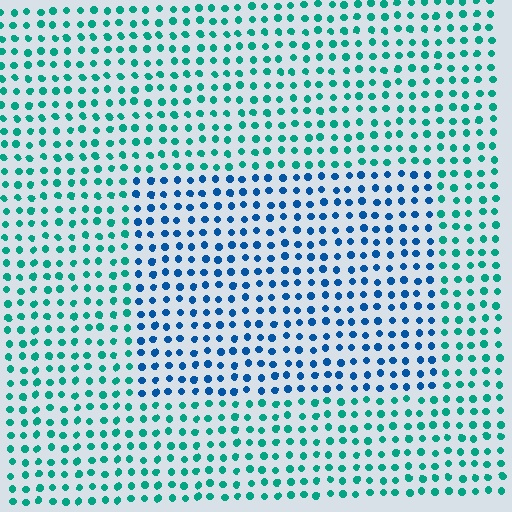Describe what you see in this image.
The image is filled with small teal elements in a uniform arrangement. A rectangle-shaped region is visible where the elements are tinted to a slightly different hue, forming a subtle color boundary.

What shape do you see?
I see a rectangle.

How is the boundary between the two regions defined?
The boundary is defined purely by a slight shift in hue (about 42 degrees). Spacing, size, and orientation are identical on both sides.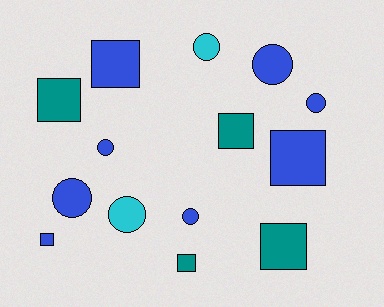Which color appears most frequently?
Blue, with 8 objects.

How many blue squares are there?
There are 3 blue squares.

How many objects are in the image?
There are 14 objects.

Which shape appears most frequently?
Circle, with 7 objects.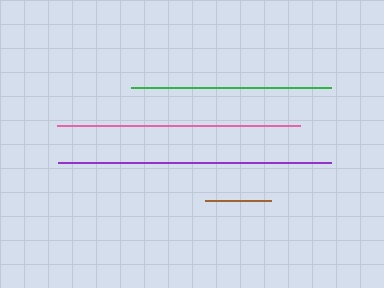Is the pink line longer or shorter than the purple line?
The purple line is longer than the pink line.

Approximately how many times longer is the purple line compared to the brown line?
The purple line is approximately 4.1 times the length of the brown line.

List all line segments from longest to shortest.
From longest to shortest: purple, pink, green, brown.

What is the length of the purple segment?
The purple segment is approximately 273 pixels long.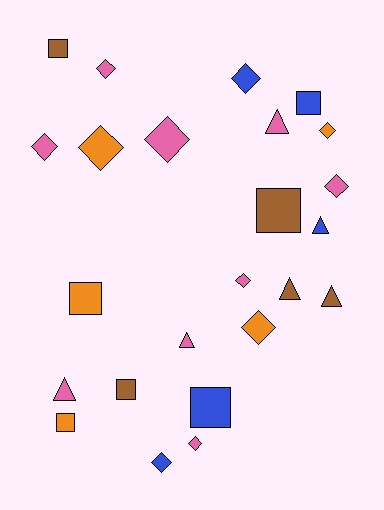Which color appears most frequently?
Pink, with 9 objects.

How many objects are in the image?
There are 24 objects.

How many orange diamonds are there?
There are 3 orange diamonds.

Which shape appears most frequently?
Diamond, with 11 objects.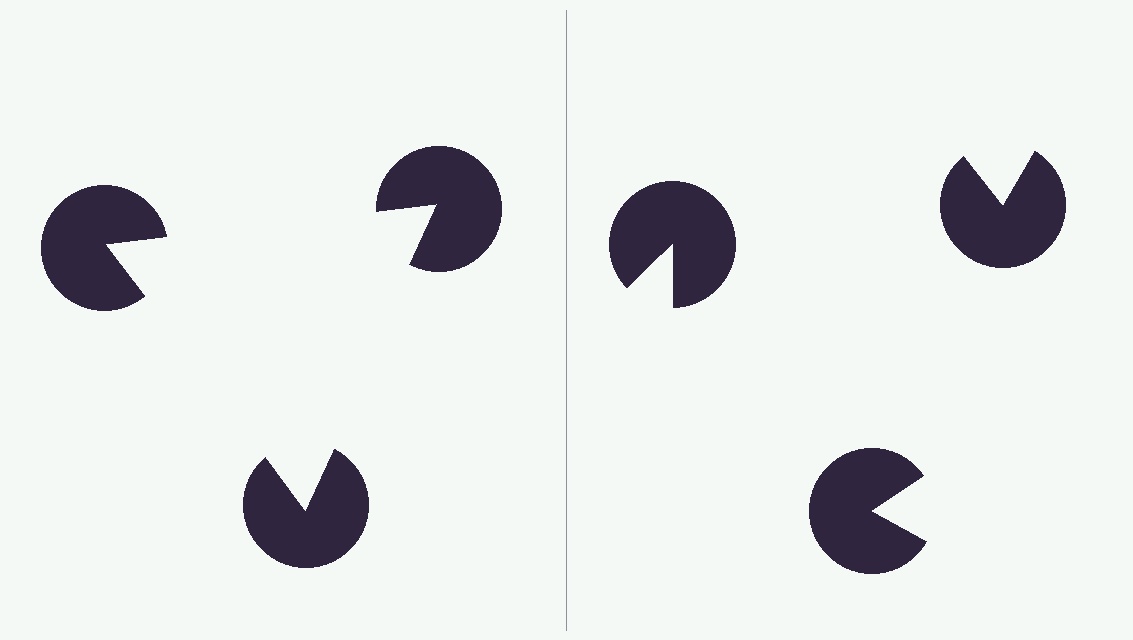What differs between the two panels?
The pac-man discs are positioned identically on both sides; only the wedge orientations differ. On the left they align to a triangle; on the right they are misaligned.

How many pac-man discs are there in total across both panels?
6 — 3 on each side.